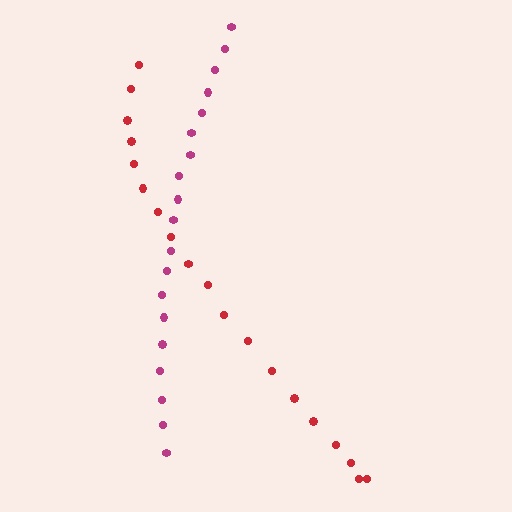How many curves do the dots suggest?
There are 2 distinct paths.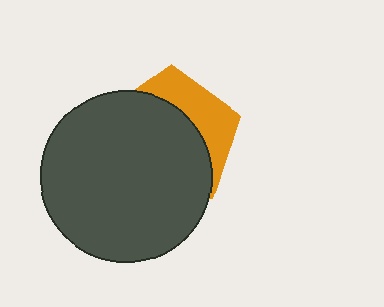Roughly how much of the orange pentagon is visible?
A small part of it is visible (roughly 31%).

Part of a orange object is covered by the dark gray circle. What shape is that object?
It is a pentagon.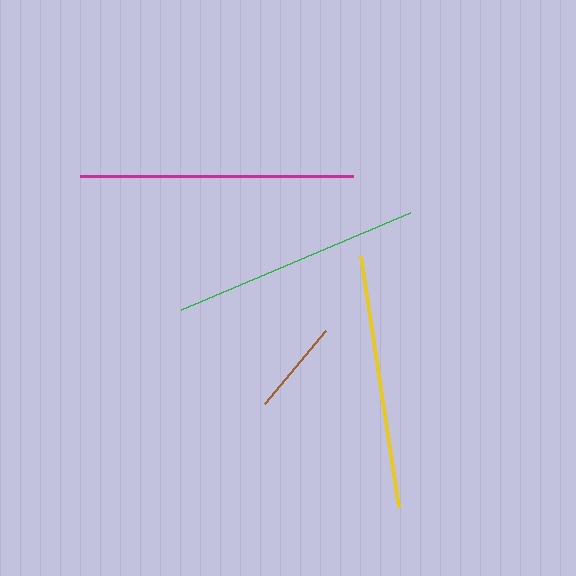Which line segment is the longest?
The magenta line is the longest at approximately 273 pixels.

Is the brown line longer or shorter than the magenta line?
The magenta line is longer than the brown line.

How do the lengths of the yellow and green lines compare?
The yellow and green lines are approximately the same length.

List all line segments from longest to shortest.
From longest to shortest: magenta, yellow, green, brown.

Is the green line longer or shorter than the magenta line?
The magenta line is longer than the green line.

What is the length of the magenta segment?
The magenta segment is approximately 273 pixels long.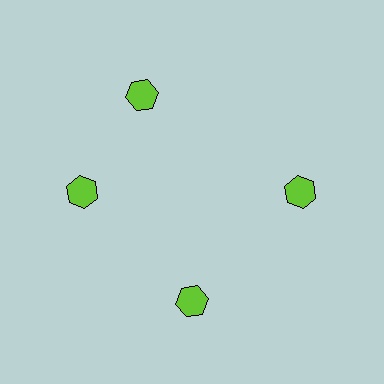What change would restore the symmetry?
The symmetry would be restored by rotating it back into even spacing with its neighbors so that all 4 hexagons sit at equal angles and equal distance from the center.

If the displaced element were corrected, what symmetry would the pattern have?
It would have 4-fold rotational symmetry — the pattern would map onto itself every 90 degrees.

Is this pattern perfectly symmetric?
No. The 4 lime hexagons are arranged in a ring, but one element near the 12 o'clock position is rotated out of alignment along the ring, breaking the 4-fold rotational symmetry.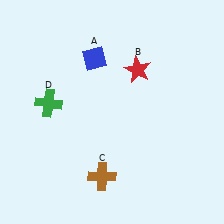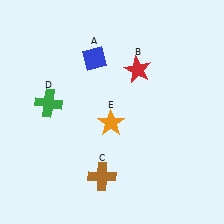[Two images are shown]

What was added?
An orange star (E) was added in Image 2.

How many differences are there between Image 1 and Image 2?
There is 1 difference between the two images.